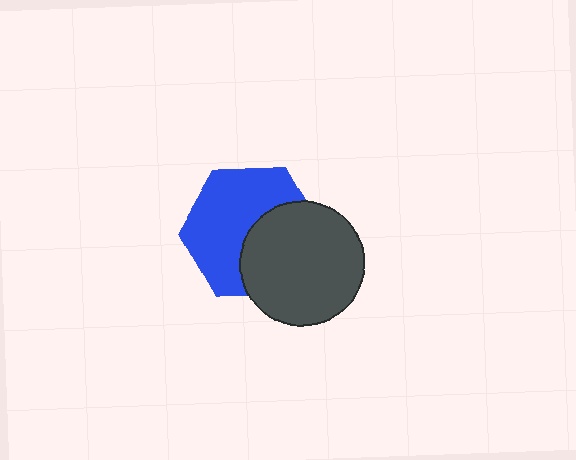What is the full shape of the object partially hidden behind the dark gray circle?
The partially hidden object is a blue hexagon.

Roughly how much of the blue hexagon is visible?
About half of it is visible (roughly 59%).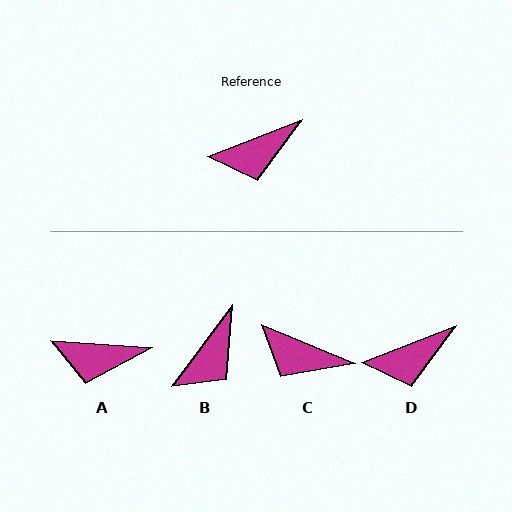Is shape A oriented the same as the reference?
No, it is off by about 25 degrees.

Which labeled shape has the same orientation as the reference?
D.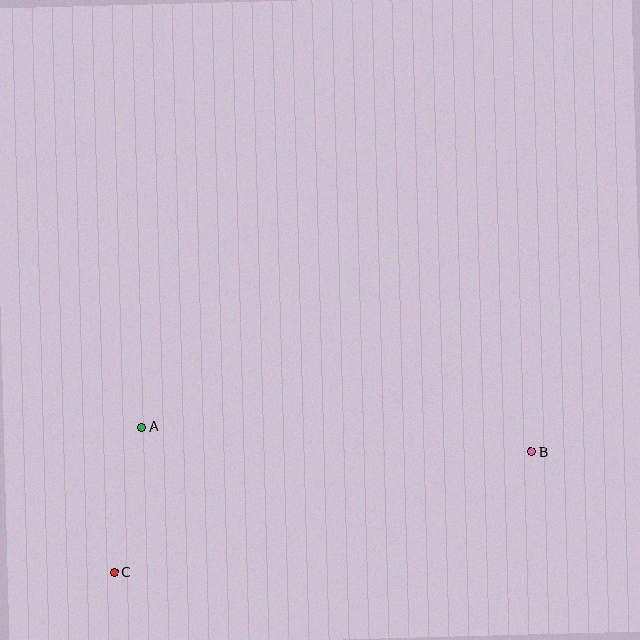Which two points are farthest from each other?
Points B and C are farthest from each other.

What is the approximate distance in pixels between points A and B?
The distance between A and B is approximately 390 pixels.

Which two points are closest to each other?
Points A and C are closest to each other.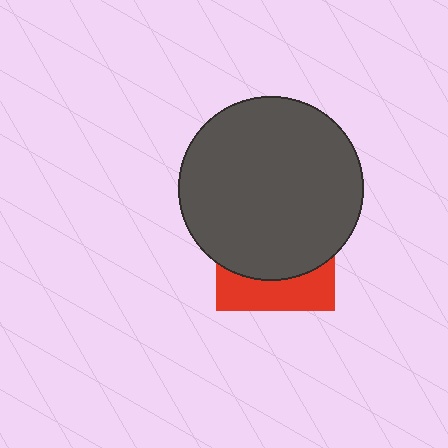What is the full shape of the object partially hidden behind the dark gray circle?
The partially hidden object is a red square.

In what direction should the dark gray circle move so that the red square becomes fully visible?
The dark gray circle should move up. That is the shortest direction to clear the overlap and leave the red square fully visible.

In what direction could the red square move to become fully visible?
The red square could move down. That would shift it out from behind the dark gray circle entirely.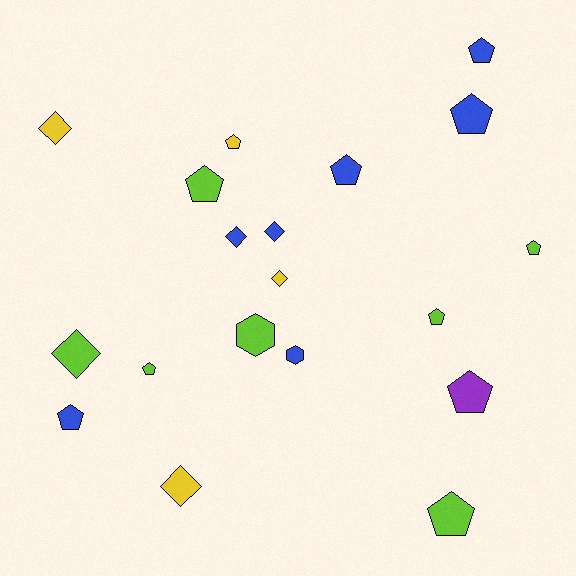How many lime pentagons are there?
There are 5 lime pentagons.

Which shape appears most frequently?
Pentagon, with 11 objects.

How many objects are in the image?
There are 19 objects.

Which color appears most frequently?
Blue, with 7 objects.